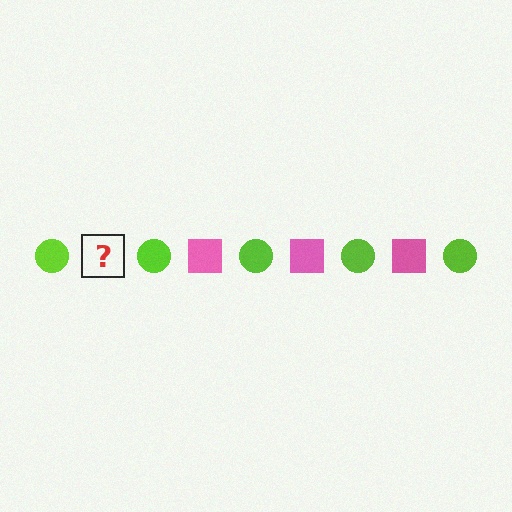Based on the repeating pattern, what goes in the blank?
The blank should be a pink square.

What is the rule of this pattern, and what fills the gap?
The rule is that the pattern alternates between lime circle and pink square. The gap should be filled with a pink square.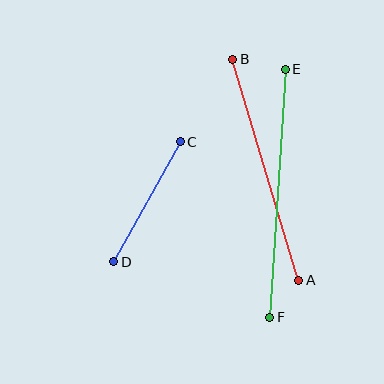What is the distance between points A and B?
The distance is approximately 231 pixels.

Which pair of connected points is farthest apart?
Points E and F are farthest apart.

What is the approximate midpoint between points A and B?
The midpoint is at approximately (266, 170) pixels.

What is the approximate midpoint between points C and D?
The midpoint is at approximately (147, 202) pixels.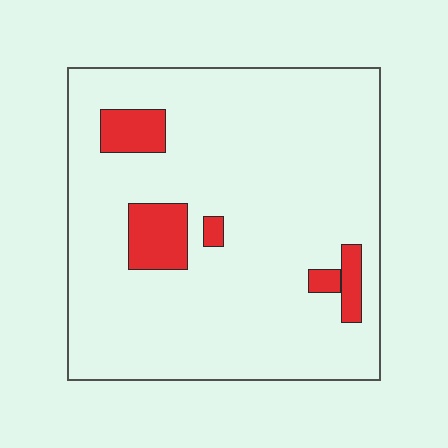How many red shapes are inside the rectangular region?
5.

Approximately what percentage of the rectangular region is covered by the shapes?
Approximately 10%.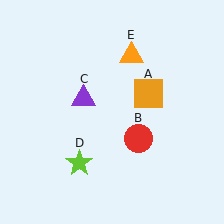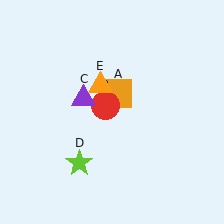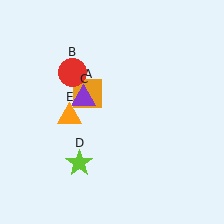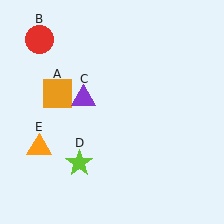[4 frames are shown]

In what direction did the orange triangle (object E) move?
The orange triangle (object E) moved down and to the left.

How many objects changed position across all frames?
3 objects changed position: orange square (object A), red circle (object B), orange triangle (object E).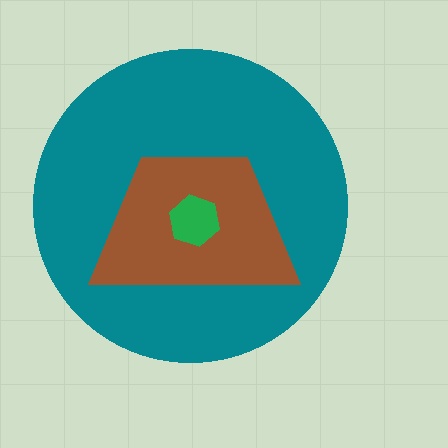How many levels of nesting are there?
3.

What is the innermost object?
The green hexagon.